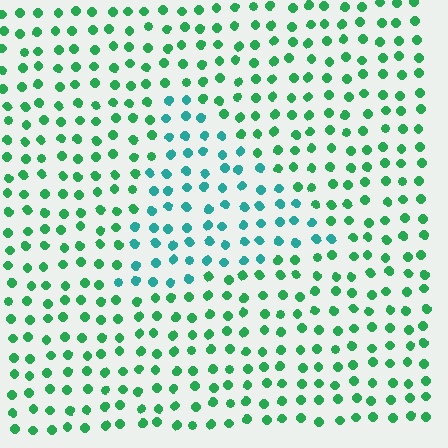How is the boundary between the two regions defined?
The boundary is defined purely by a slight shift in hue (about 35 degrees). Spacing, size, and orientation are identical on both sides.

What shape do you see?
I see a triangle.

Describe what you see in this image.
The image is filled with small green elements in a uniform arrangement. A triangle-shaped region is visible where the elements are tinted to a slightly different hue, forming a subtle color boundary.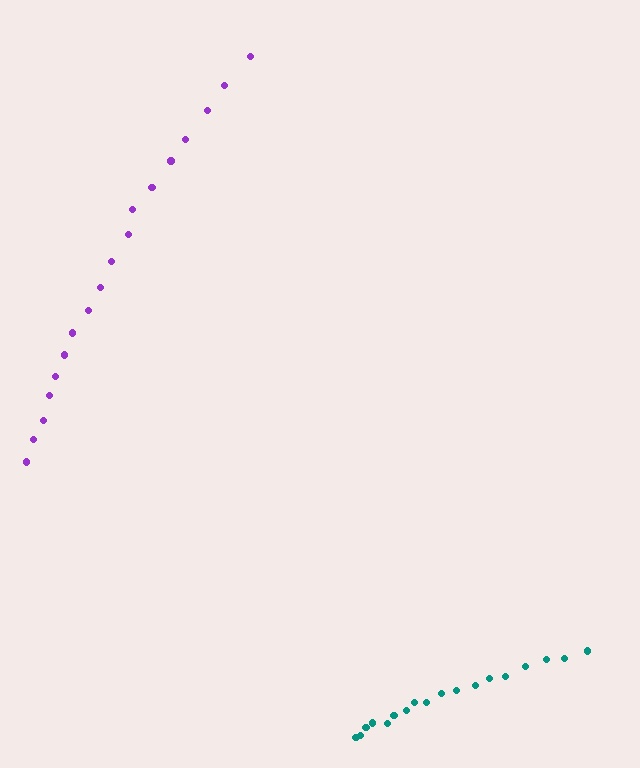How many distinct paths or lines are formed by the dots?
There are 2 distinct paths.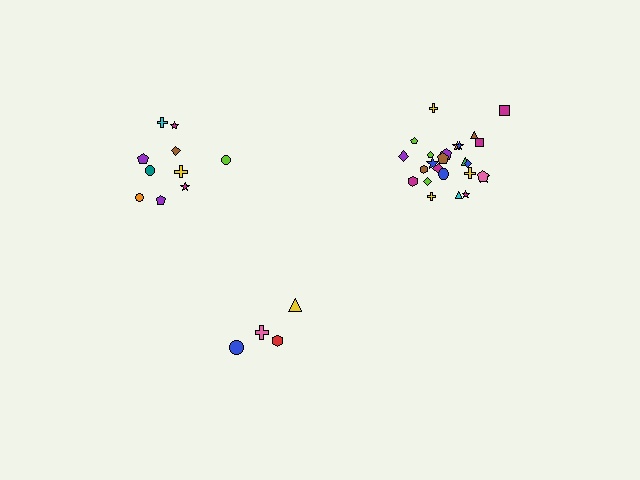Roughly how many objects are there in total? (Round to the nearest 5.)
Roughly 40 objects in total.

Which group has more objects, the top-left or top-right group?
The top-right group.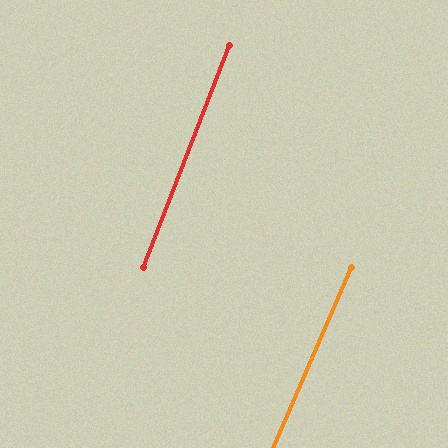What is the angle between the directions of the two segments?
Approximately 2 degrees.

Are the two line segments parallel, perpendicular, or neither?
Parallel — their directions differ by only 2.0°.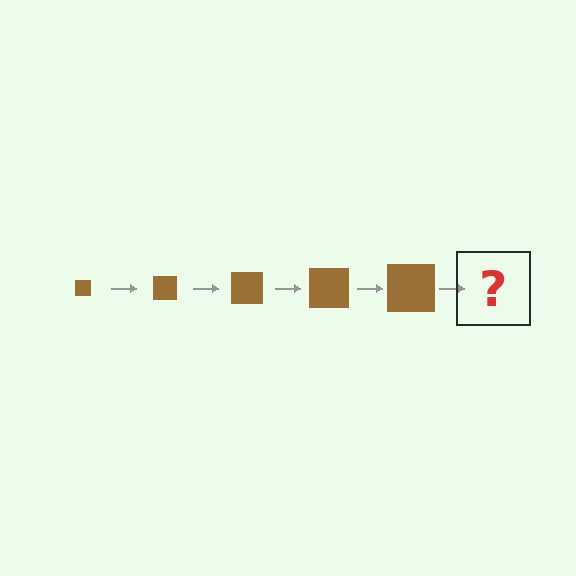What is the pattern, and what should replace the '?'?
The pattern is that the square gets progressively larger each step. The '?' should be a brown square, larger than the previous one.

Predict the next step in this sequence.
The next step is a brown square, larger than the previous one.